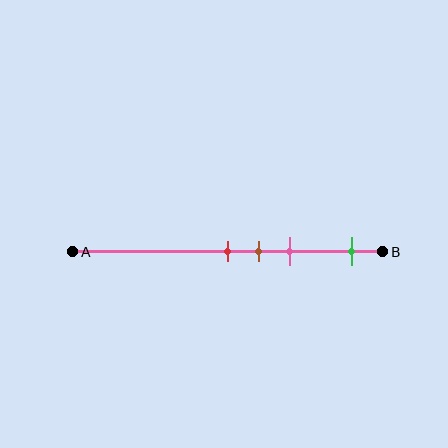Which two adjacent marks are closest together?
The red and brown marks are the closest adjacent pair.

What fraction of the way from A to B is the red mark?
The red mark is approximately 50% (0.5) of the way from A to B.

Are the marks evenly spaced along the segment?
No, the marks are not evenly spaced.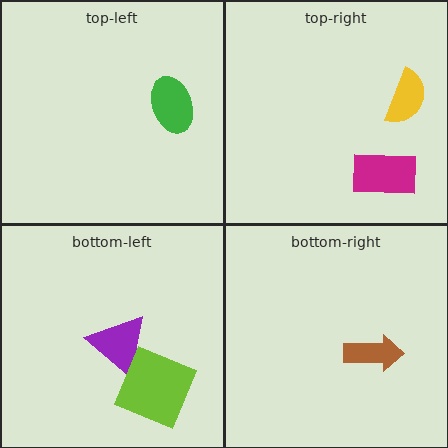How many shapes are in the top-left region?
1.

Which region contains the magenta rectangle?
The top-right region.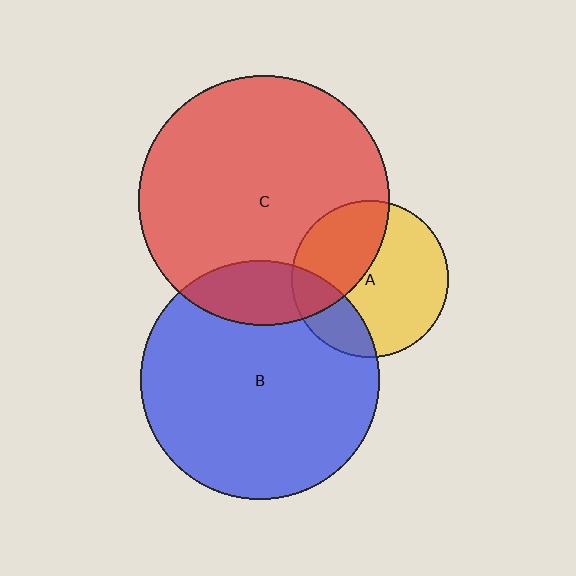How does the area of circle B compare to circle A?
Approximately 2.3 times.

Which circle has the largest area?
Circle C (red).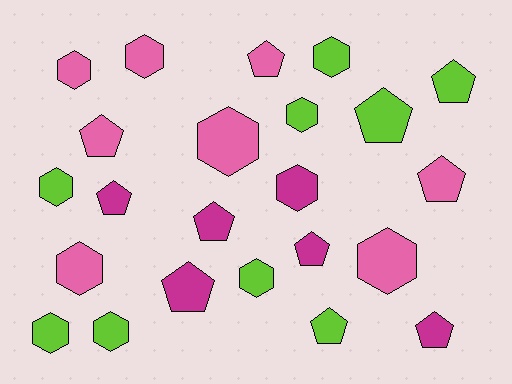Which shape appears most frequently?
Hexagon, with 12 objects.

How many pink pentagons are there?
There are 3 pink pentagons.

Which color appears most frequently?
Lime, with 9 objects.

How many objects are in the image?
There are 23 objects.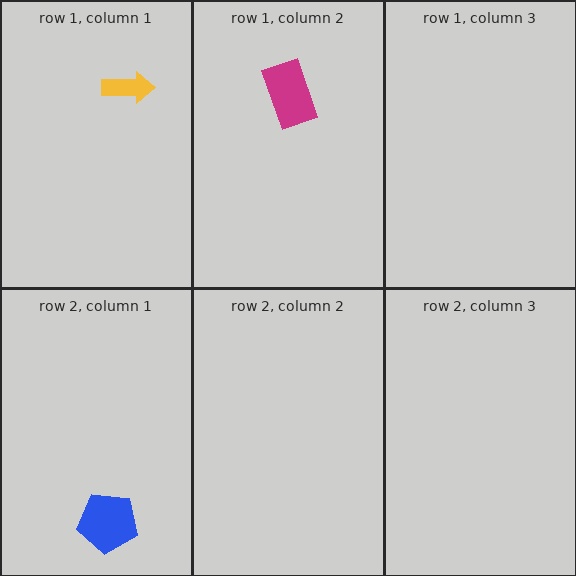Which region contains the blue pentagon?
The row 2, column 1 region.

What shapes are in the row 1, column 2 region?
The magenta rectangle.